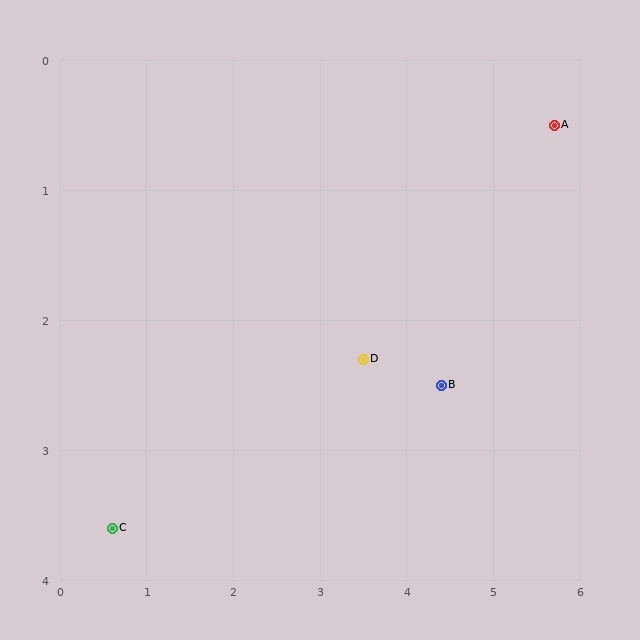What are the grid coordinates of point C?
Point C is at approximately (0.6, 3.6).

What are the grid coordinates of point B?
Point B is at approximately (4.4, 2.5).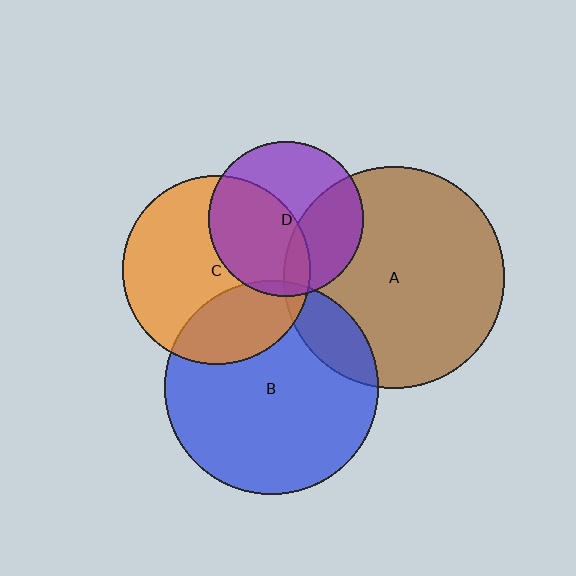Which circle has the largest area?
Circle A (brown).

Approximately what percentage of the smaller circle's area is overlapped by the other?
Approximately 5%.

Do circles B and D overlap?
Yes.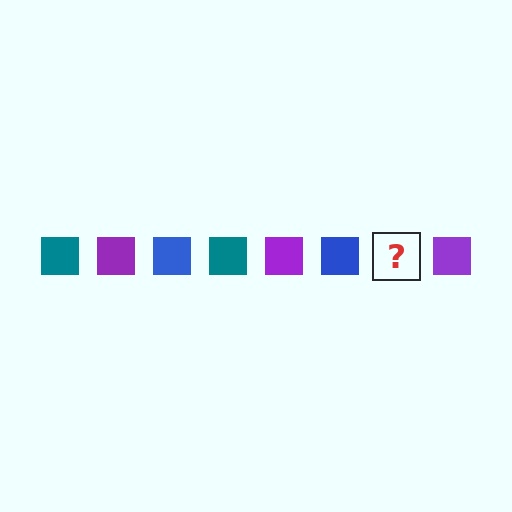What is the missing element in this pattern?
The missing element is a teal square.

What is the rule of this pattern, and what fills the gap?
The rule is that the pattern cycles through teal, purple, blue squares. The gap should be filled with a teal square.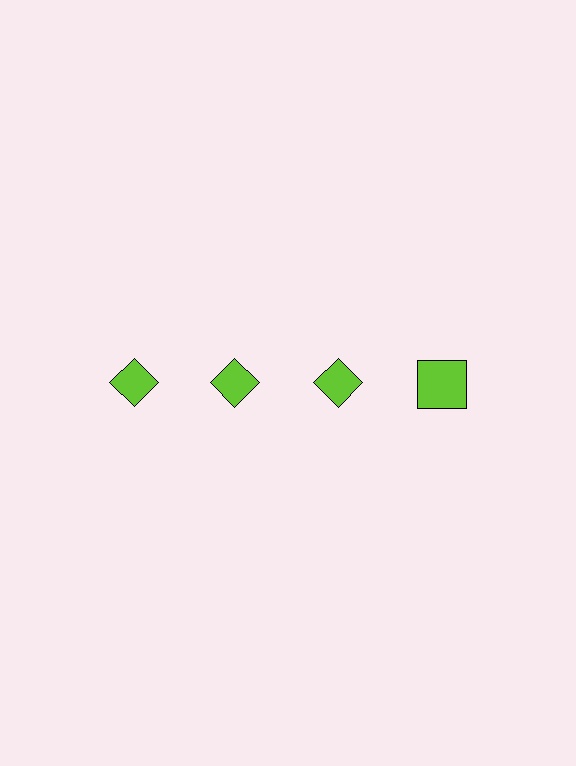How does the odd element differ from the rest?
It has a different shape: square instead of diamond.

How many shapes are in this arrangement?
There are 4 shapes arranged in a grid pattern.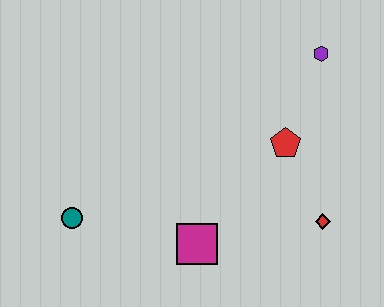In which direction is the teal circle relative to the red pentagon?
The teal circle is to the left of the red pentagon.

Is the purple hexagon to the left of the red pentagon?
No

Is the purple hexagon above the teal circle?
Yes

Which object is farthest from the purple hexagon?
The teal circle is farthest from the purple hexagon.